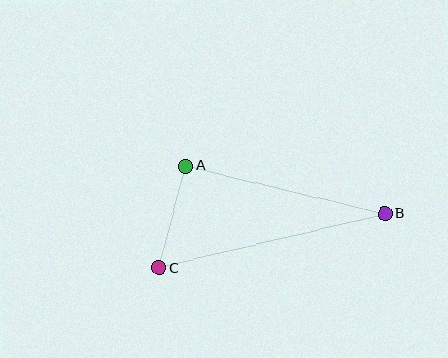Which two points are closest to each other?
Points A and C are closest to each other.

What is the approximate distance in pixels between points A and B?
The distance between A and B is approximately 205 pixels.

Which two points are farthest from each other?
Points B and C are farthest from each other.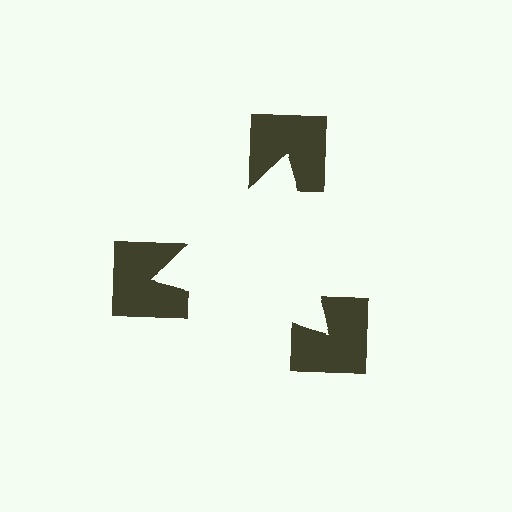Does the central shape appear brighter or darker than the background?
It typically appears slightly brighter than the background, even though no actual brightness change is drawn.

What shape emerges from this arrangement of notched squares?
An illusory triangle — its edges are inferred from the aligned wedge cuts in the notched squares, not physically drawn.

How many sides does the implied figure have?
3 sides.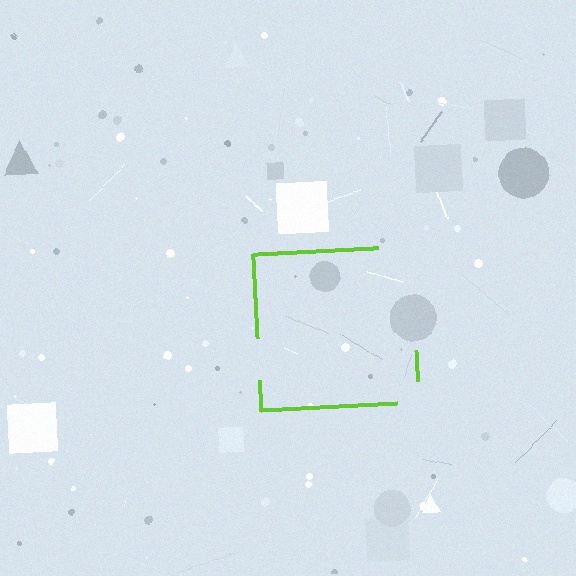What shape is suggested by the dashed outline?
The dashed outline suggests a square.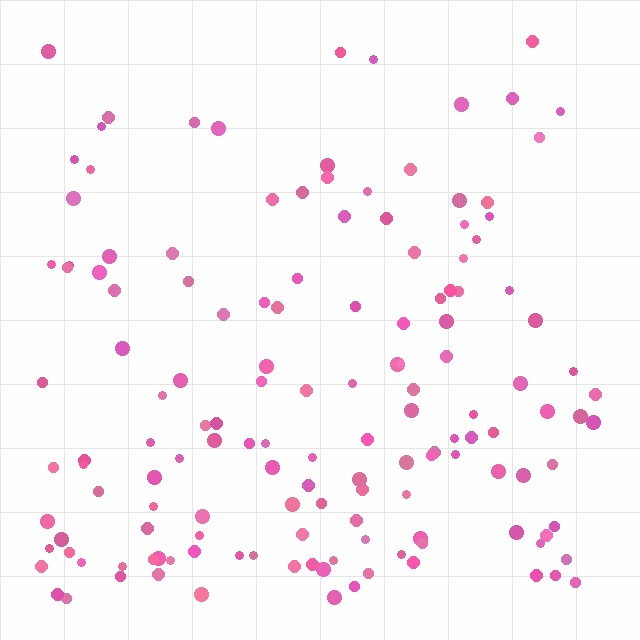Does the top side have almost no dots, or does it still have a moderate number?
Still a moderate number, just noticeably fewer than the bottom.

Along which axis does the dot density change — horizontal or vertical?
Vertical.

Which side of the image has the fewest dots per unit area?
The top.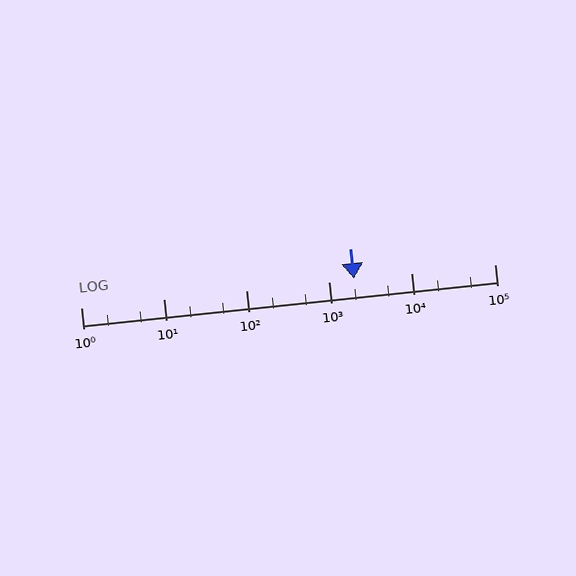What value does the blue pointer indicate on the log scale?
The pointer indicates approximately 2000.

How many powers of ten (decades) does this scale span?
The scale spans 5 decades, from 1 to 100000.